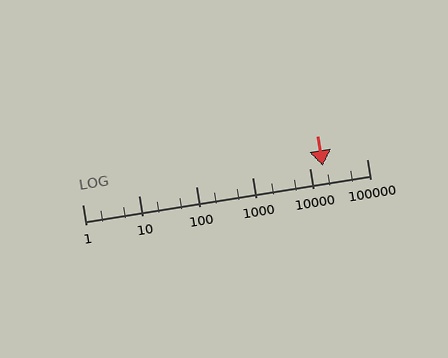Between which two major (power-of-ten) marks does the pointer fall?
The pointer is between 10000 and 100000.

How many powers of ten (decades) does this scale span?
The scale spans 5 decades, from 1 to 100000.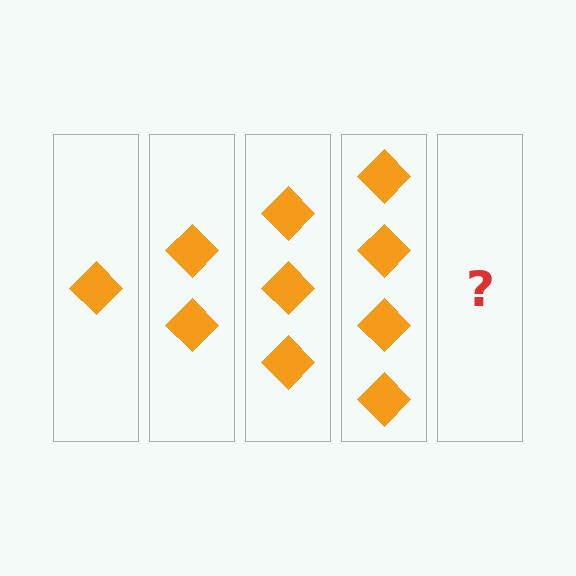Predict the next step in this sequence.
The next step is 5 diamonds.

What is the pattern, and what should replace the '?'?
The pattern is that each step adds one more diamond. The '?' should be 5 diamonds.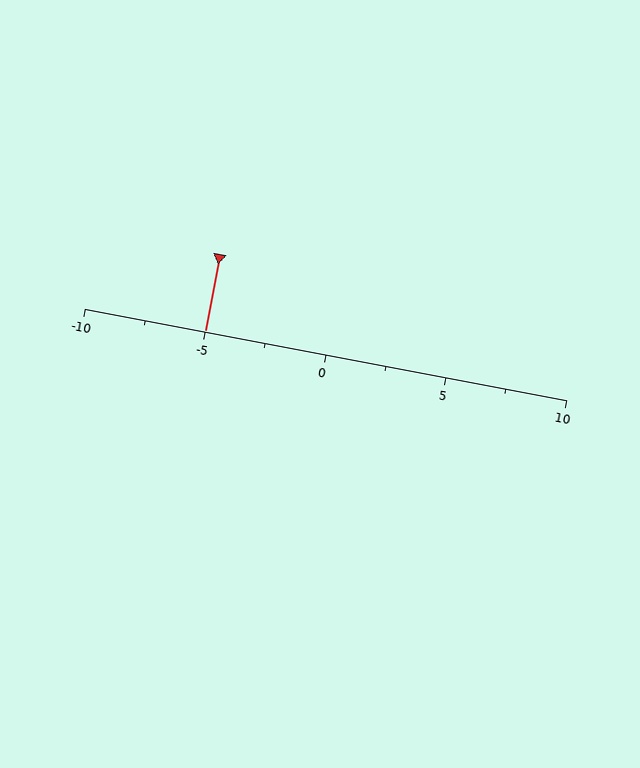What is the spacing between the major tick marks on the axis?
The major ticks are spaced 5 apart.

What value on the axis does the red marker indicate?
The marker indicates approximately -5.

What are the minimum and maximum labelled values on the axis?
The axis runs from -10 to 10.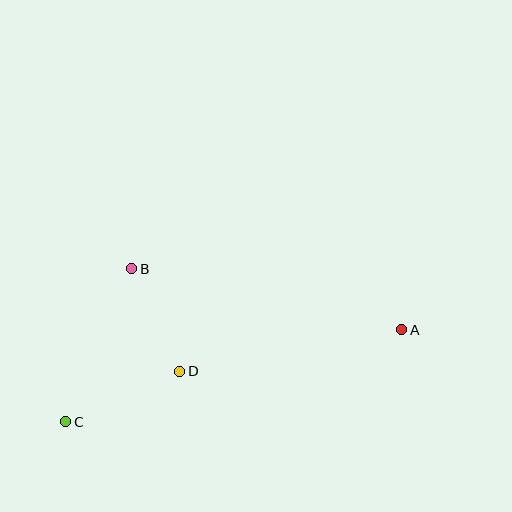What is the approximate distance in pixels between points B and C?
The distance between B and C is approximately 166 pixels.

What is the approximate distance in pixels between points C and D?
The distance between C and D is approximately 125 pixels.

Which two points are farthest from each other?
Points A and C are farthest from each other.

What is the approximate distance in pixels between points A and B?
The distance between A and B is approximately 277 pixels.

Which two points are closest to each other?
Points B and D are closest to each other.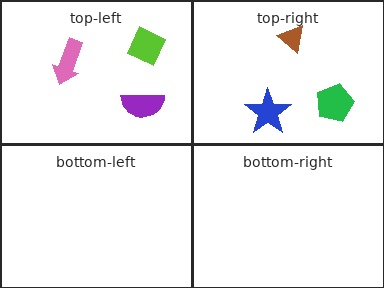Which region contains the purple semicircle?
The top-left region.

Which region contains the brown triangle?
The top-right region.